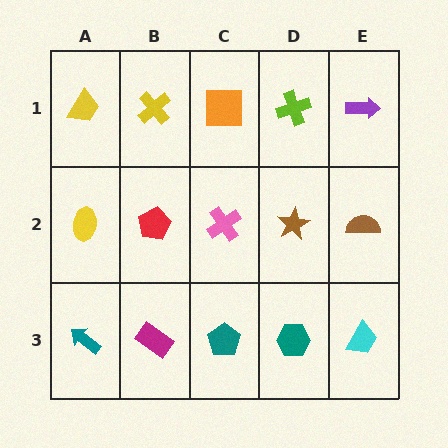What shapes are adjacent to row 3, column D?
A brown star (row 2, column D), a teal pentagon (row 3, column C), a cyan trapezoid (row 3, column E).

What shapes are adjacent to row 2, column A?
A yellow trapezoid (row 1, column A), a teal arrow (row 3, column A), a red pentagon (row 2, column B).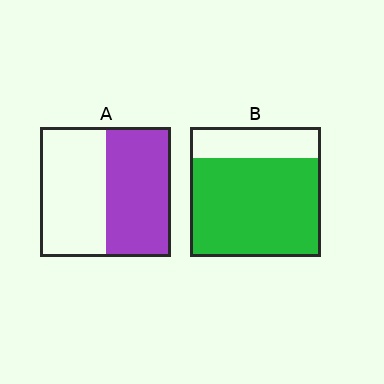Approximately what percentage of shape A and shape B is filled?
A is approximately 50% and B is approximately 75%.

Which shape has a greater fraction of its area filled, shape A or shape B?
Shape B.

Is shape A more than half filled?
Roughly half.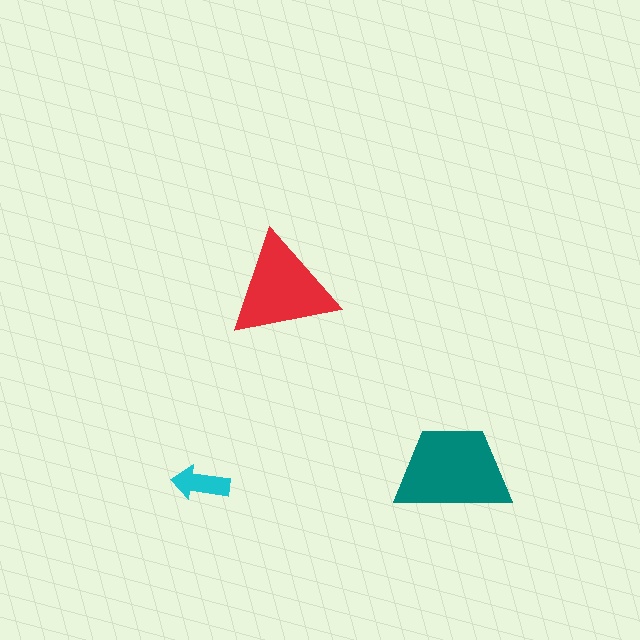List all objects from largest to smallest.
The teal trapezoid, the red triangle, the cyan arrow.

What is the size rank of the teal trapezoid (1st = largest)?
1st.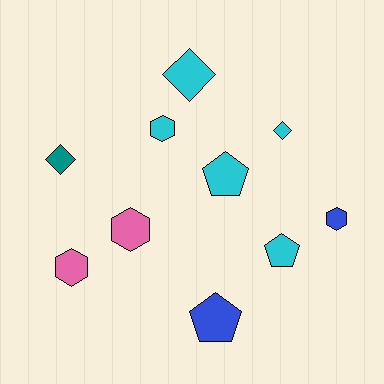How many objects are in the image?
There are 10 objects.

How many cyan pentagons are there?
There are 2 cyan pentagons.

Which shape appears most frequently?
Hexagon, with 4 objects.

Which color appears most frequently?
Cyan, with 5 objects.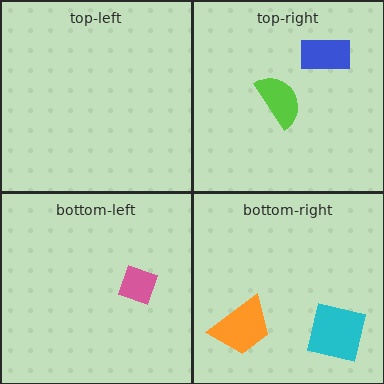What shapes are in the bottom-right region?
The orange trapezoid, the cyan square.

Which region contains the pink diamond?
The bottom-left region.